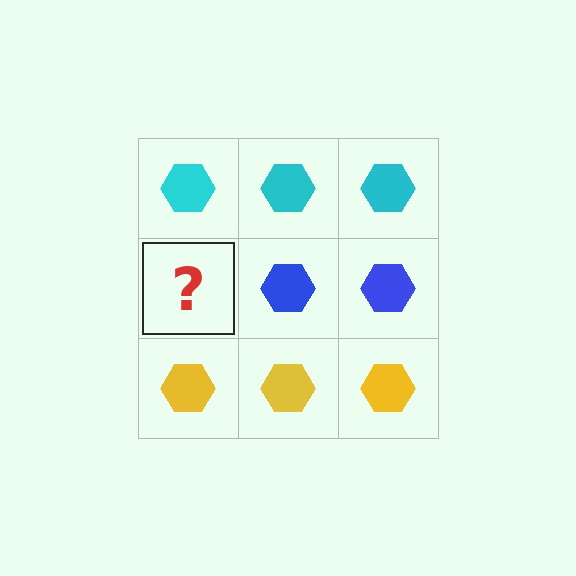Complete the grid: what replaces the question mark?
The question mark should be replaced with a blue hexagon.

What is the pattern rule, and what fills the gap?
The rule is that each row has a consistent color. The gap should be filled with a blue hexagon.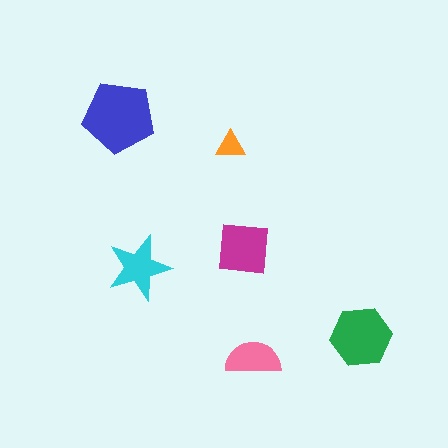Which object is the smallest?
The orange triangle.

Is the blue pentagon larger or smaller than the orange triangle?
Larger.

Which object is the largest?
The blue pentagon.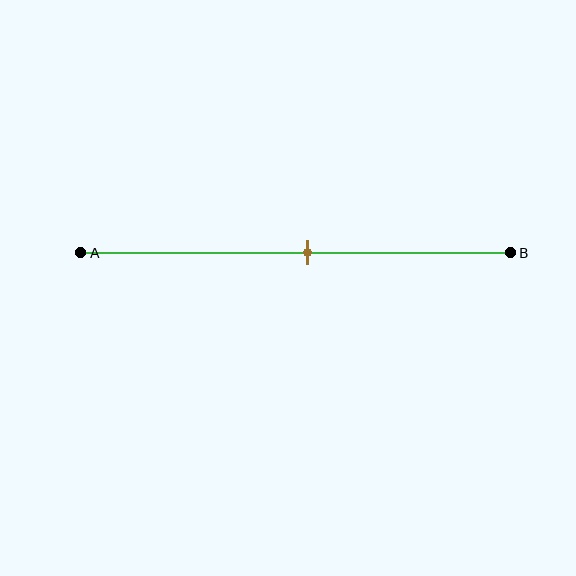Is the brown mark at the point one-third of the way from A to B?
No, the mark is at about 55% from A, not at the 33% one-third point.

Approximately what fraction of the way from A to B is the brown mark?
The brown mark is approximately 55% of the way from A to B.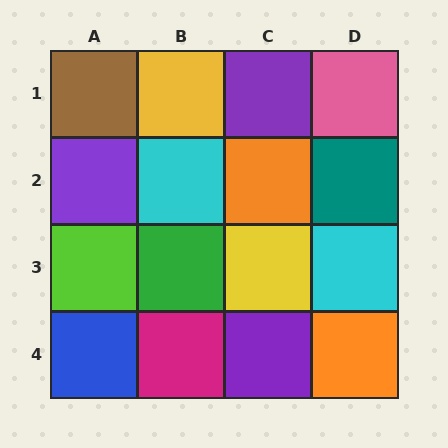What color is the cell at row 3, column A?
Lime.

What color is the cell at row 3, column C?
Yellow.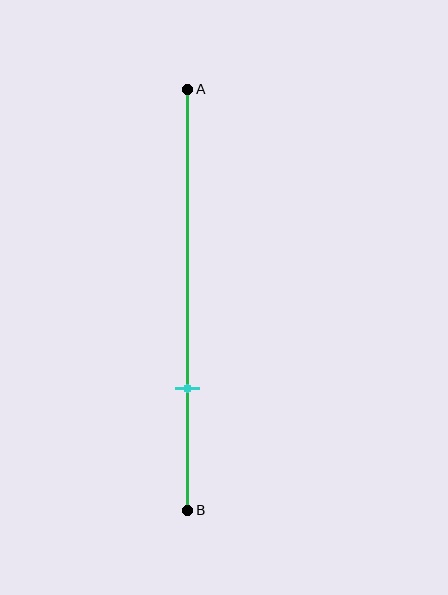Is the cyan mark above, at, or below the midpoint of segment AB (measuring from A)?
The cyan mark is below the midpoint of segment AB.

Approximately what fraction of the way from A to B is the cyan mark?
The cyan mark is approximately 70% of the way from A to B.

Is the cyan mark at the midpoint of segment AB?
No, the mark is at about 70% from A, not at the 50% midpoint.